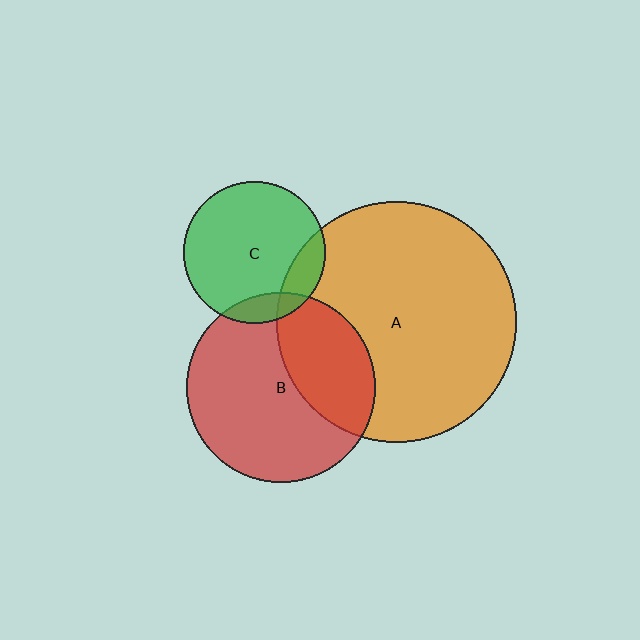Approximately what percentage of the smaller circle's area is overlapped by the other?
Approximately 35%.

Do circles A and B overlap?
Yes.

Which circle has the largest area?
Circle A (orange).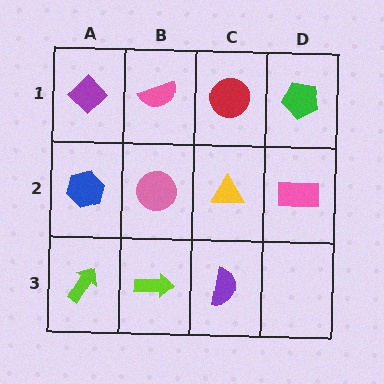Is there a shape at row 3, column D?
No, that cell is empty.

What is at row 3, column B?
A lime arrow.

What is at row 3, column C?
A purple semicircle.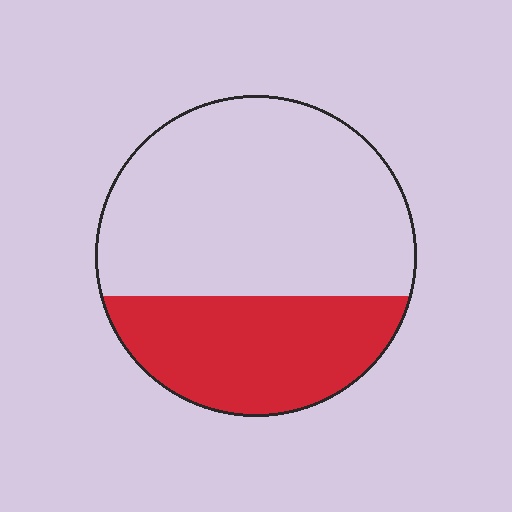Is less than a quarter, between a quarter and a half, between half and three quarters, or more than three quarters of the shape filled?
Between a quarter and a half.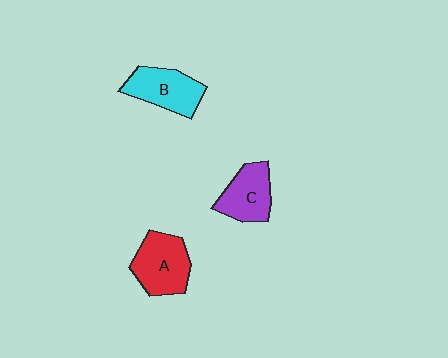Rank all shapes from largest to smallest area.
From largest to smallest: A (red), B (cyan), C (purple).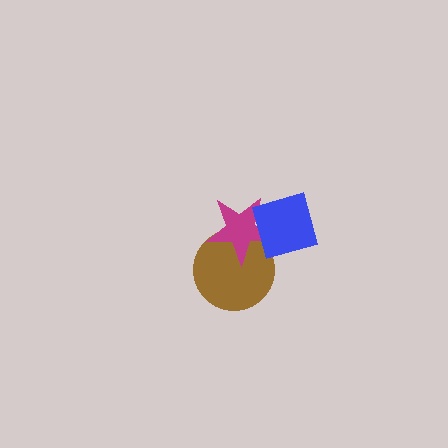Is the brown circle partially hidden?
Yes, it is partially covered by another shape.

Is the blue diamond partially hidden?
No, no other shape covers it.